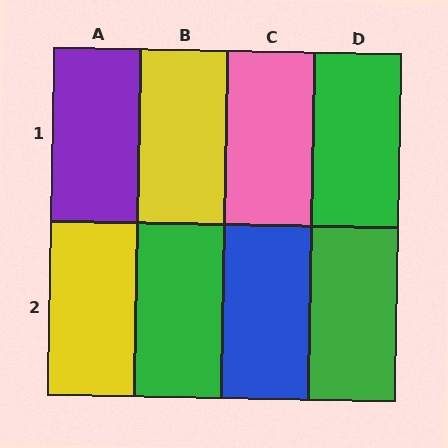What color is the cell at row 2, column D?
Green.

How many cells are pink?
1 cell is pink.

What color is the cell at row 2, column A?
Yellow.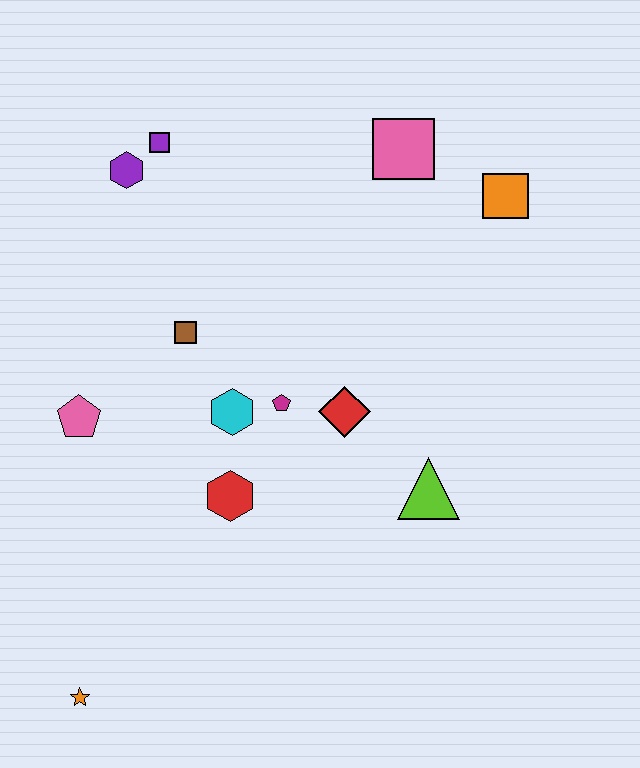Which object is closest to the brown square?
The cyan hexagon is closest to the brown square.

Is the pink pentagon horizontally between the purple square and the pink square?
No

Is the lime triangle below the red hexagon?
No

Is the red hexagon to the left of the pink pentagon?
No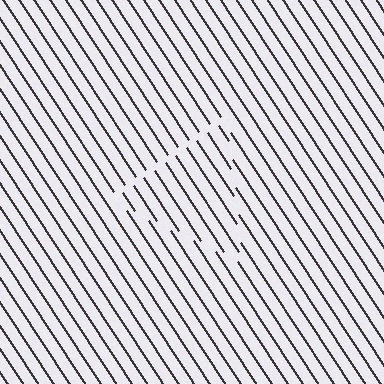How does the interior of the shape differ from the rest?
The interior of the shape contains the same grating, shifted by half a period — the contour is defined by the phase discontinuity where line-ends from the inner and outer gratings abut.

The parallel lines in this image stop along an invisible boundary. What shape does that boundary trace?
An illusory triangle. The interior of the shape contains the same grating, shifted by half a period — the contour is defined by the phase discontinuity where line-ends from the inner and outer gratings abut.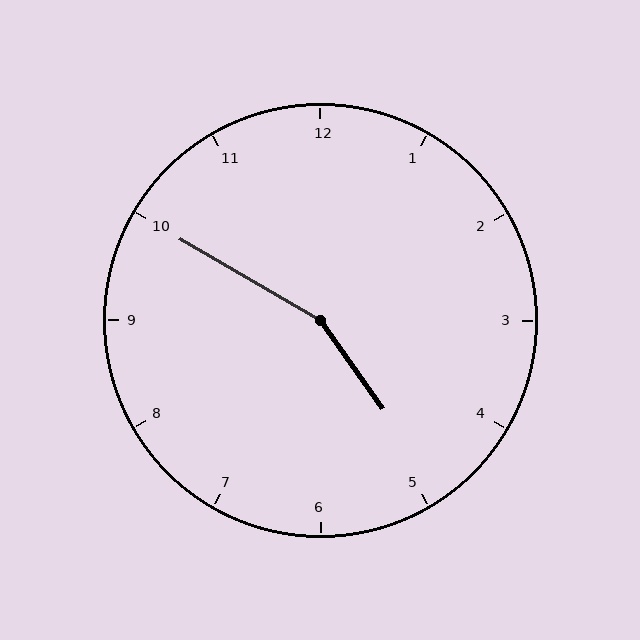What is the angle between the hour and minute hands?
Approximately 155 degrees.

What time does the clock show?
4:50.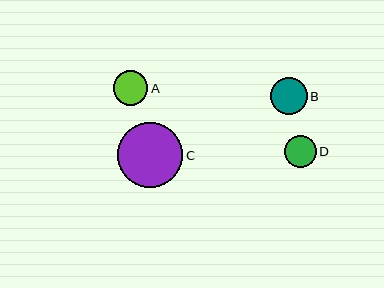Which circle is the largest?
Circle C is the largest with a size of approximately 65 pixels.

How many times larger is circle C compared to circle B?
Circle C is approximately 1.8 times the size of circle B.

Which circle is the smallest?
Circle D is the smallest with a size of approximately 32 pixels.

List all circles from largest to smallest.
From largest to smallest: C, B, A, D.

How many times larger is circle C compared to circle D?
Circle C is approximately 2.0 times the size of circle D.